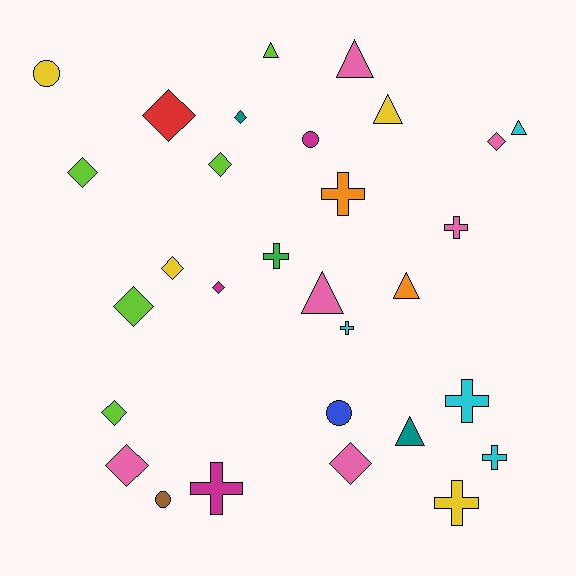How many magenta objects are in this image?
There are 3 magenta objects.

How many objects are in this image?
There are 30 objects.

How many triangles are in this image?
There are 7 triangles.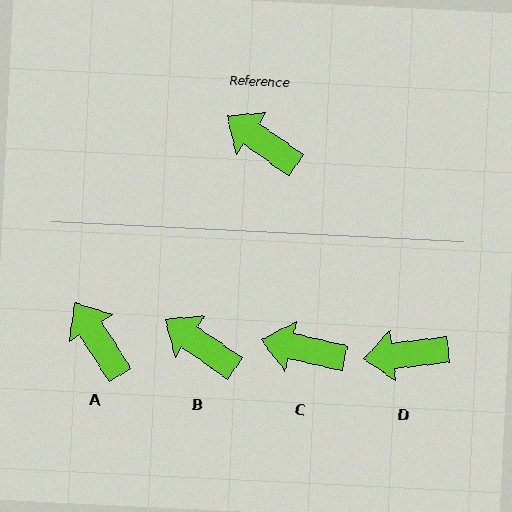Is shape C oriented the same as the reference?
No, it is off by about 23 degrees.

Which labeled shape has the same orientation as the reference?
B.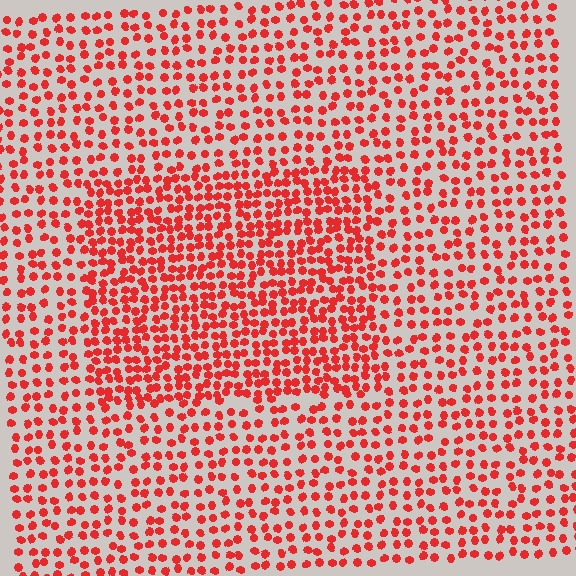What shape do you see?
I see a rectangle.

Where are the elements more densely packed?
The elements are more densely packed inside the rectangle boundary.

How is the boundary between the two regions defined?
The boundary is defined by a change in element density (approximately 1.7x ratio). All elements are the same color, size, and shape.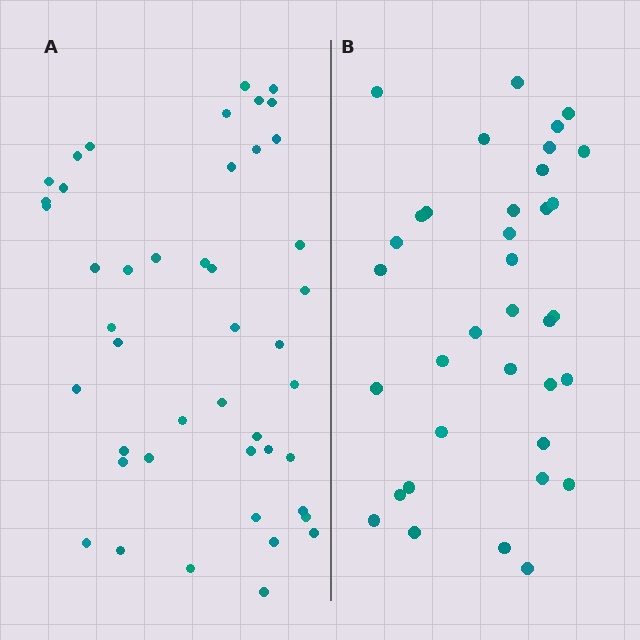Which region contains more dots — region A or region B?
Region A (the left region) has more dots.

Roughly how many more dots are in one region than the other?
Region A has roughly 8 or so more dots than region B.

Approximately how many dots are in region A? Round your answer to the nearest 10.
About 40 dots. (The exact count is 45, which rounds to 40.)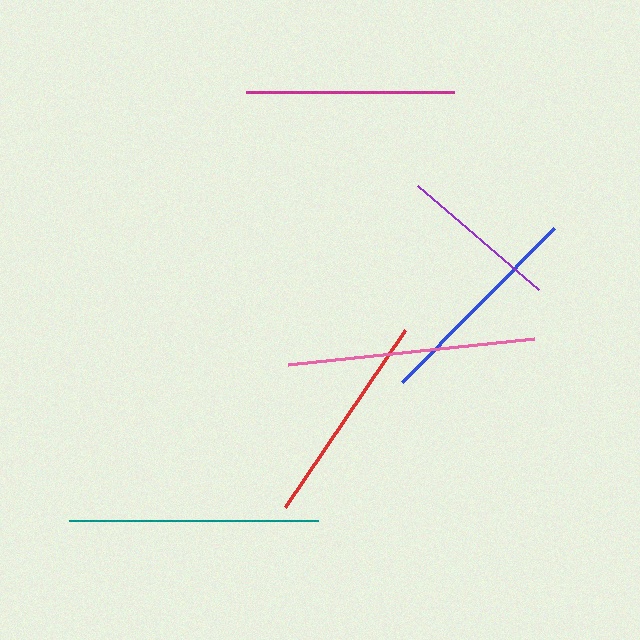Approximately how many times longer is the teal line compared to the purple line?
The teal line is approximately 1.6 times the length of the purple line.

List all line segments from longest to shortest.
From longest to shortest: teal, pink, blue, red, magenta, purple.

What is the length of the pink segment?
The pink segment is approximately 247 pixels long.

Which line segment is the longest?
The teal line is the longest at approximately 249 pixels.